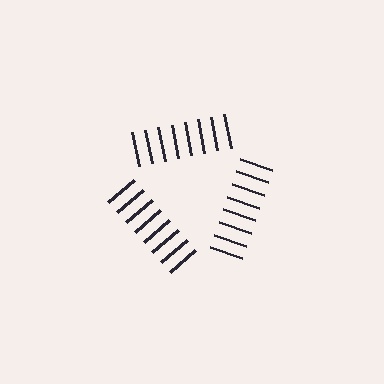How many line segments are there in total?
24 — 8 along each of the 3 edges.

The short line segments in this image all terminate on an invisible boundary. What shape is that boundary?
An illusory triangle — the line segments terminate on its edges but no continuous stroke is drawn.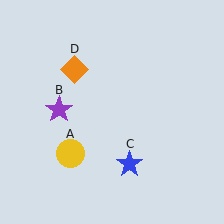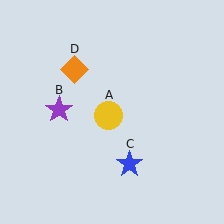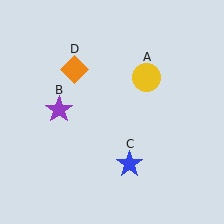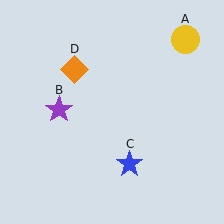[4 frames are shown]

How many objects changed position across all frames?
1 object changed position: yellow circle (object A).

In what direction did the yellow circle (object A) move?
The yellow circle (object A) moved up and to the right.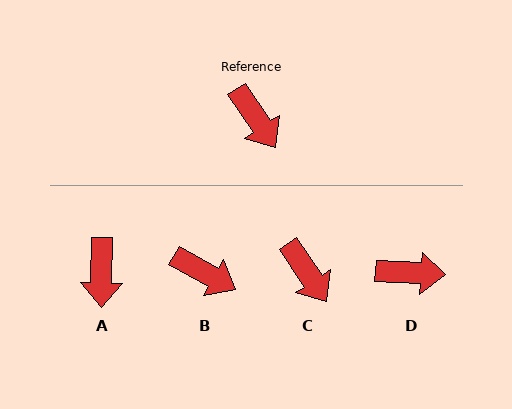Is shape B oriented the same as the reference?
No, it is off by about 27 degrees.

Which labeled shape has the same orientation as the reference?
C.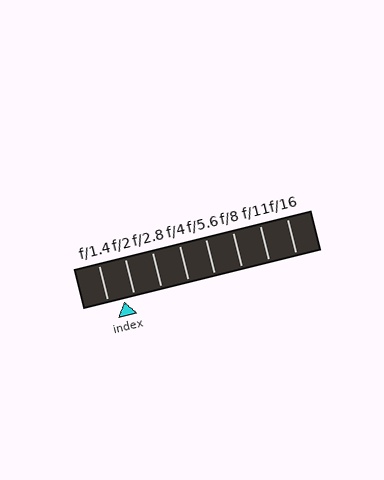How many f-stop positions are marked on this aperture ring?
There are 8 f-stop positions marked.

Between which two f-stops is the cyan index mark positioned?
The index mark is between f/1.4 and f/2.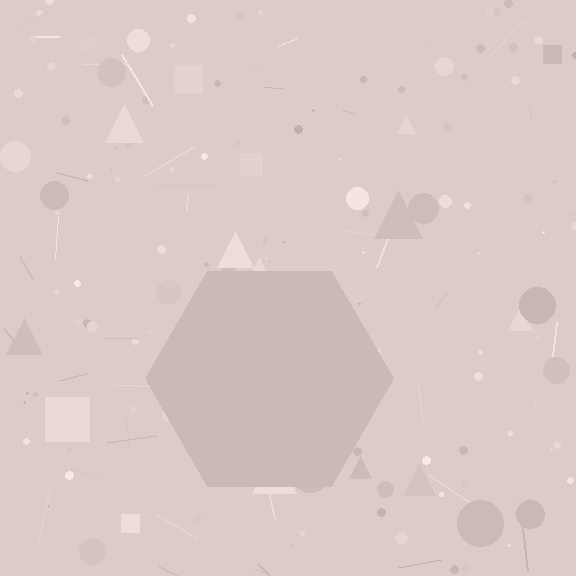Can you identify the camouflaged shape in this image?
The camouflaged shape is a hexagon.